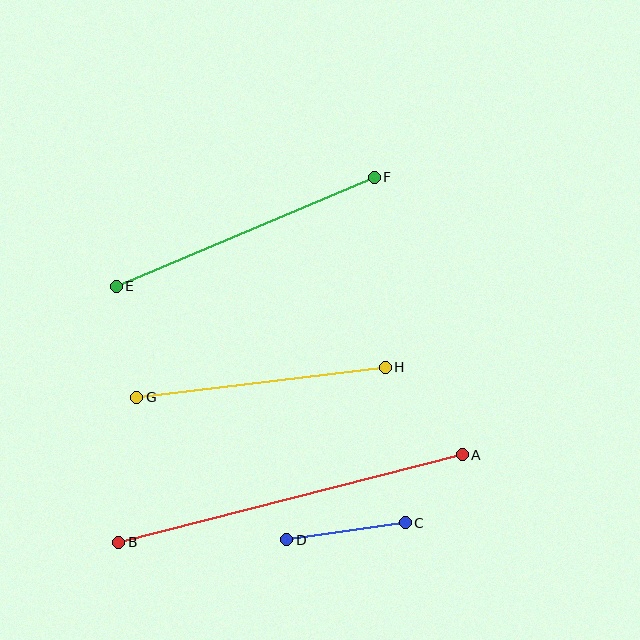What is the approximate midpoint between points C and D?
The midpoint is at approximately (346, 531) pixels.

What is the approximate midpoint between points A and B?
The midpoint is at approximately (290, 499) pixels.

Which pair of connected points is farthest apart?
Points A and B are farthest apart.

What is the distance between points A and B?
The distance is approximately 355 pixels.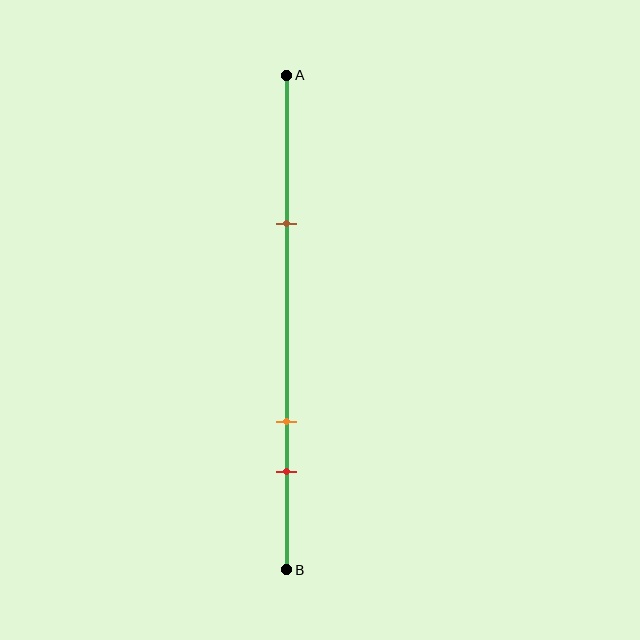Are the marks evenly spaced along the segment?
No, the marks are not evenly spaced.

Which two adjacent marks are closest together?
The orange and red marks are the closest adjacent pair.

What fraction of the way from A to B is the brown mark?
The brown mark is approximately 30% (0.3) of the way from A to B.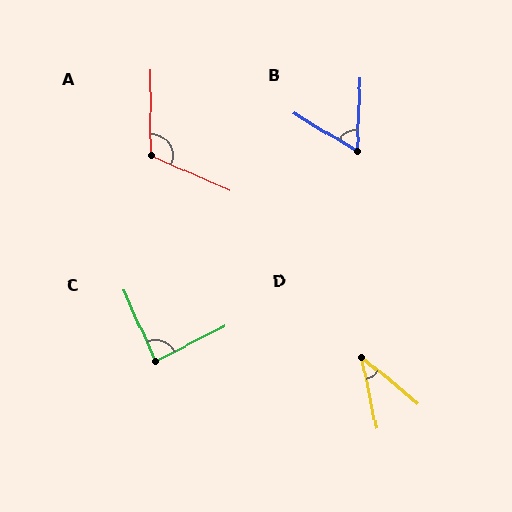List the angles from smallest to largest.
D (39°), B (62°), C (86°), A (114°).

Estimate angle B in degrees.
Approximately 62 degrees.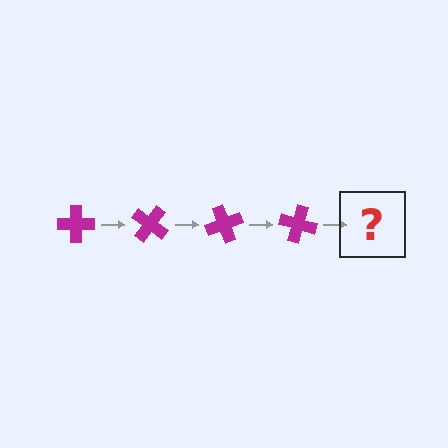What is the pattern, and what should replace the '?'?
The pattern is that the cross rotates 35 degrees each step. The '?' should be a magenta cross rotated 140 degrees.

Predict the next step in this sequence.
The next step is a magenta cross rotated 140 degrees.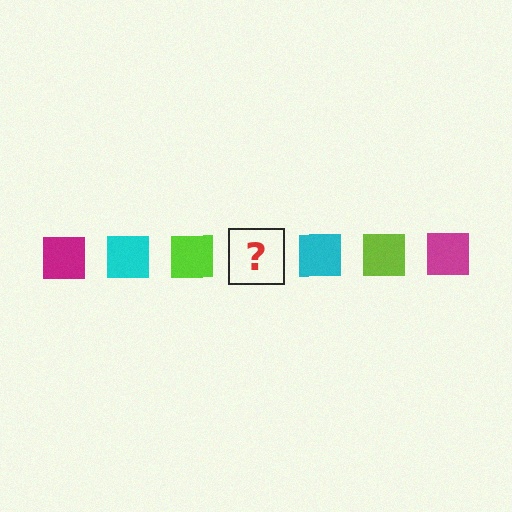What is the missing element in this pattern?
The missing element is a magenta square.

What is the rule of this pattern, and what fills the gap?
The rule is that the pattern cycles through magenta, cyan, lime squares. The gap should be filled with a magenta square.